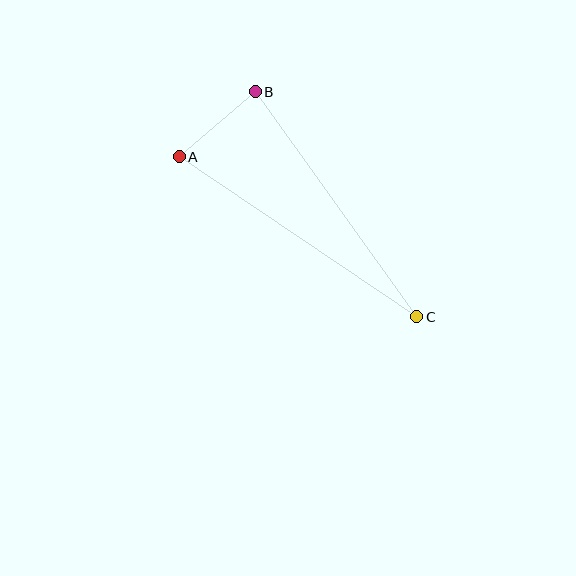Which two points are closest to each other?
Points A and B are closest to each other.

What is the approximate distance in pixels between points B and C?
The distance between B and C is approximately 277 pixels.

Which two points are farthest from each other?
Points A and C are farthest from each other.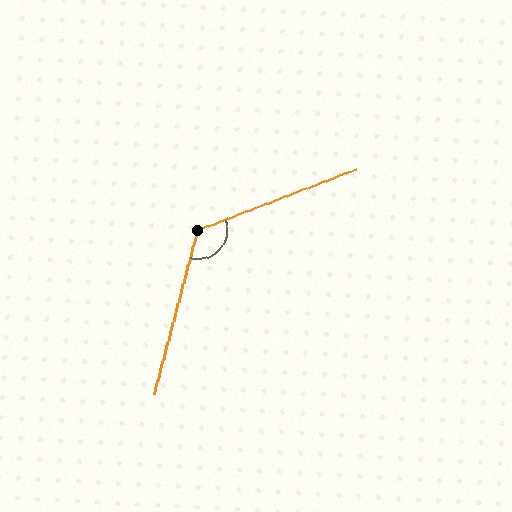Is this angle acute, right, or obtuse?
It is obtuse.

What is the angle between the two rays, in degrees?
Approximately 126 degrees.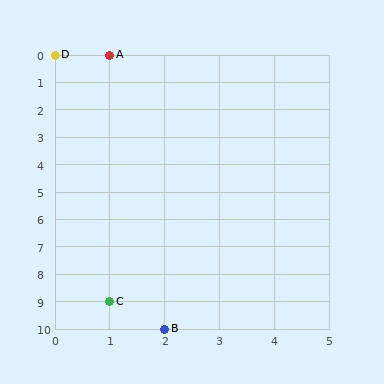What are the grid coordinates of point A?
Point A is at grid coordinates (1, 0).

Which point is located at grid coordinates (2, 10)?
Point B is at (2, 10).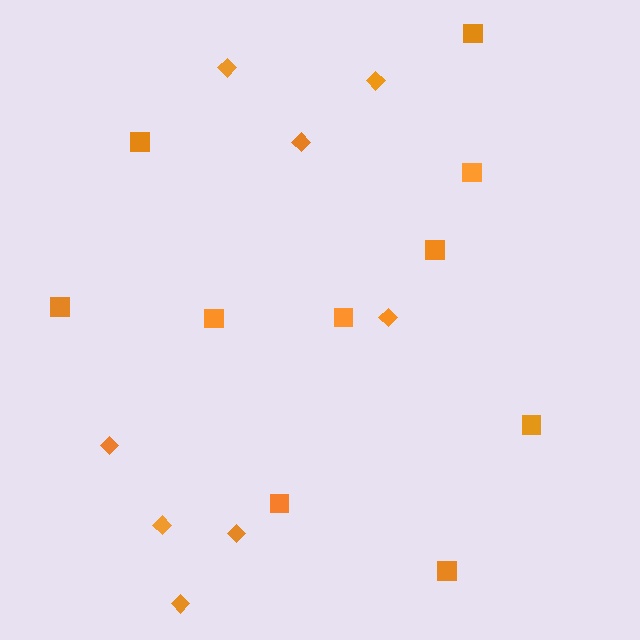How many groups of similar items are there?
There are 2 groups: one group of squares (10) and one group of diamonds (8).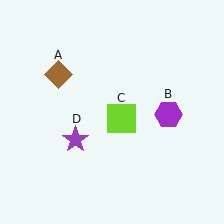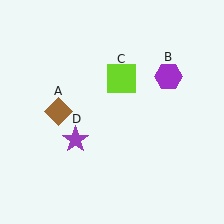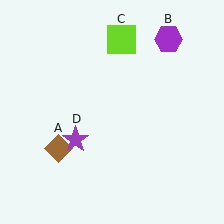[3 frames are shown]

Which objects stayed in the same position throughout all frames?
Purple star (object D) remained stationary.